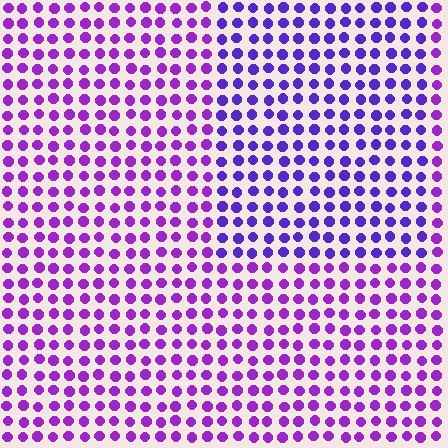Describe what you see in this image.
The image is filled with small purple elements in a uniform arrangement. A rectangle-shaped region is visible where the elements are tinted to a slightly different hue, forming a subtle color boundary.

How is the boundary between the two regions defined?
The boundary is defined purely by a slight shift in hue (about 26 degrees). Spacing, size, and orientation are identical on both sides.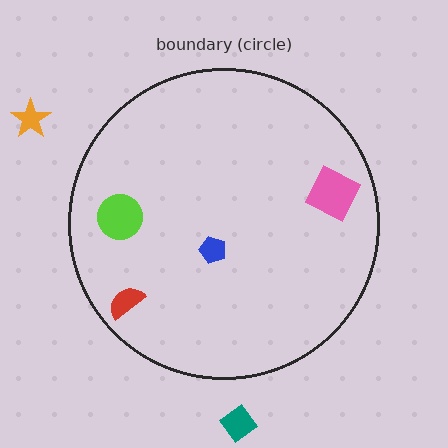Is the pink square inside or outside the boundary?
Inside.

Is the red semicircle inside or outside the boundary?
Inside.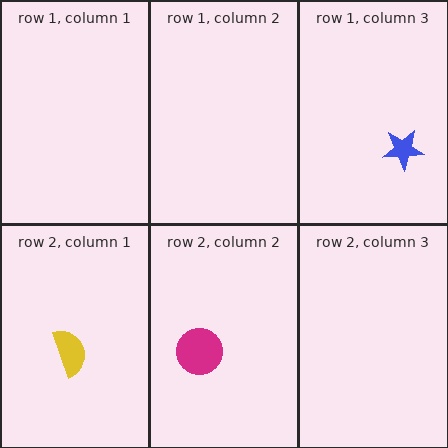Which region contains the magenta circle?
The row 2, column 2 region.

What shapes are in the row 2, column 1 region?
The yellow semicircle.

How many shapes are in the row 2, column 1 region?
1.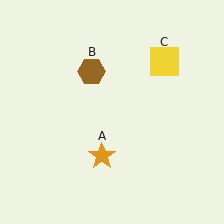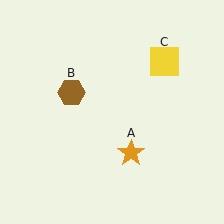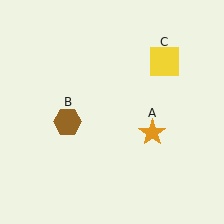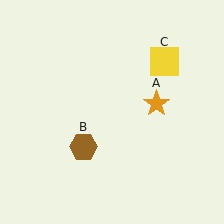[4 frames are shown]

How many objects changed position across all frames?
2 objects changed position: orange star (object A), brown hexagon (object B).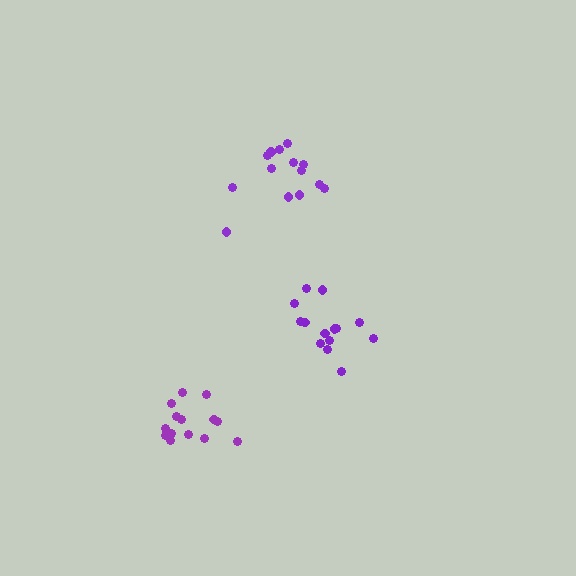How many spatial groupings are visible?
There are 3 spatial groupings.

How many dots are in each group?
Group 1: 14 dots, Group 2: 15 dots, Group 3: 14 dots (43 total).